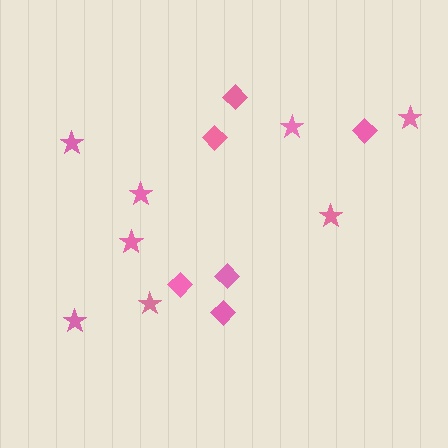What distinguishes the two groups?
There are 2 groups: one group of stars (8) and one group of diamonds (6).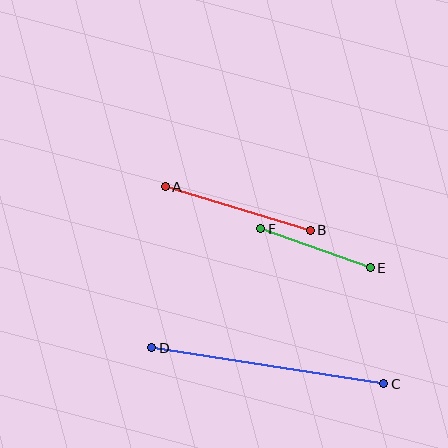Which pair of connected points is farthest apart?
Points C and D are farthest apart.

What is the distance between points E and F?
The distance is approximately 116 pixels.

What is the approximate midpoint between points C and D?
The midpoint is at approximately (268, 366) pixels.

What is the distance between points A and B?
The distance is approximately 151 pixels.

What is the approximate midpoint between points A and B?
The midpoint is at approximately (238, 208) pixels.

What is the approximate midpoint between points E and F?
The midpoint is at approximately (315, 248) pixels.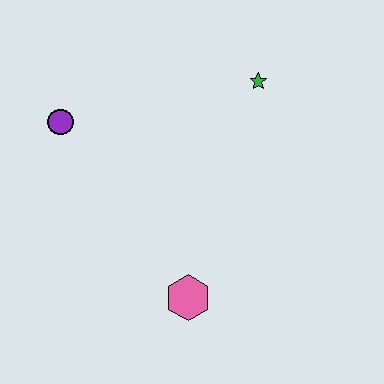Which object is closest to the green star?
The purple circle is closest to the green star.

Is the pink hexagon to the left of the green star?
Yes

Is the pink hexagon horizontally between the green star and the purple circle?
Yes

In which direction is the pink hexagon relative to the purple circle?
The pink hexagon is below the purple circle.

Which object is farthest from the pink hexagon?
The green star is farthest from the pink hexagon.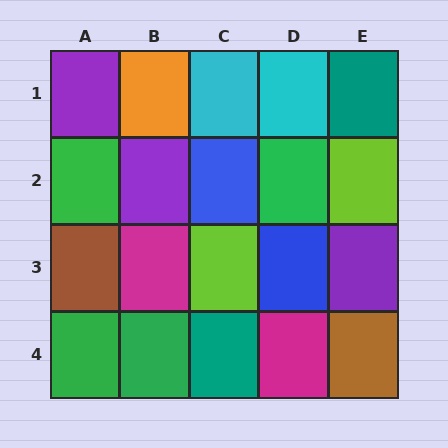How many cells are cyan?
2 cells are cyan.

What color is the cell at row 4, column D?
Magenta.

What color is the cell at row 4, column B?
Green.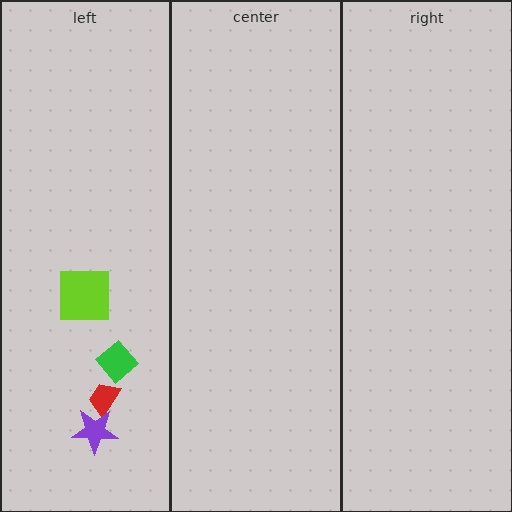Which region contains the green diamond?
The left region.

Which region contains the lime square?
The left region.